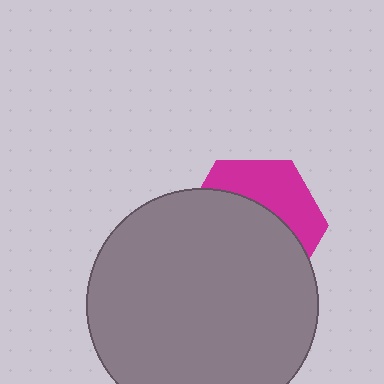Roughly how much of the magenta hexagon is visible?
A small part of it is visible (roughly 37%).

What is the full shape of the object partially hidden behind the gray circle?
The partially hidden object is a magenta hexagon.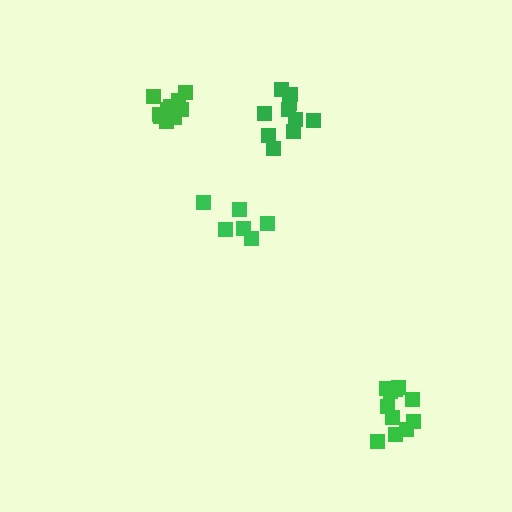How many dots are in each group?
Group 1: 12 dots, Group 2: 10 dots, Group 3: 6 dots, Group 4: 11 dots (39 total).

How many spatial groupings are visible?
There are 4 spatial groupings.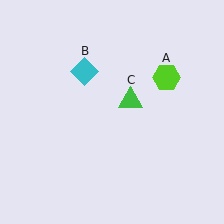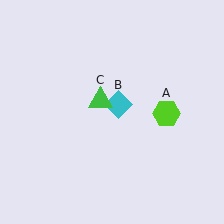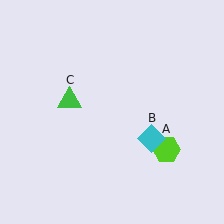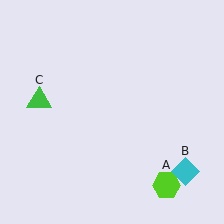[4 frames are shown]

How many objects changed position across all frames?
3 objects changed position: lime hexagon (object A), cyan diamond (object B), green triangle (object C).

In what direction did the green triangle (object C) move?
The green triangle (object C) moved left.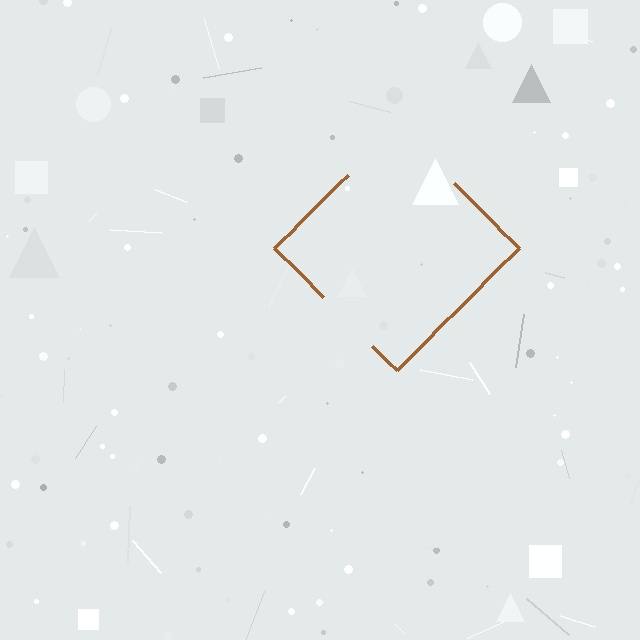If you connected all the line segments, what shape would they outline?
They would outline a diamond.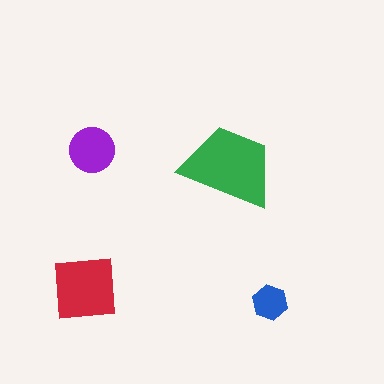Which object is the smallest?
The blue hexagon.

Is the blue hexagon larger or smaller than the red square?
Smaller.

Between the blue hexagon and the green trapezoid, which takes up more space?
The green trapezoid.